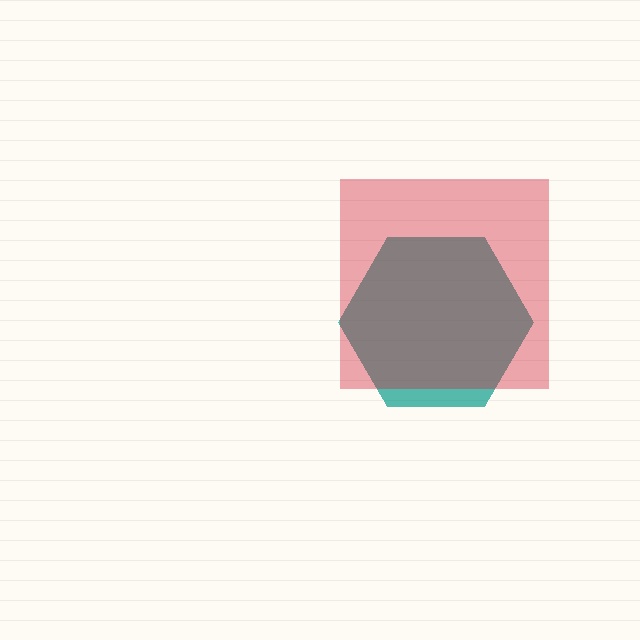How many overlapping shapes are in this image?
There are 2 overlapping shapes in the image.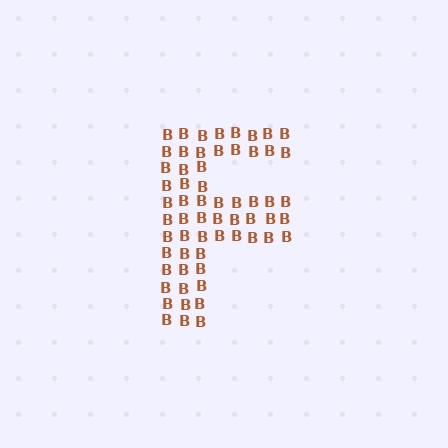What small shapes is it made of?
It is made of small letter B's.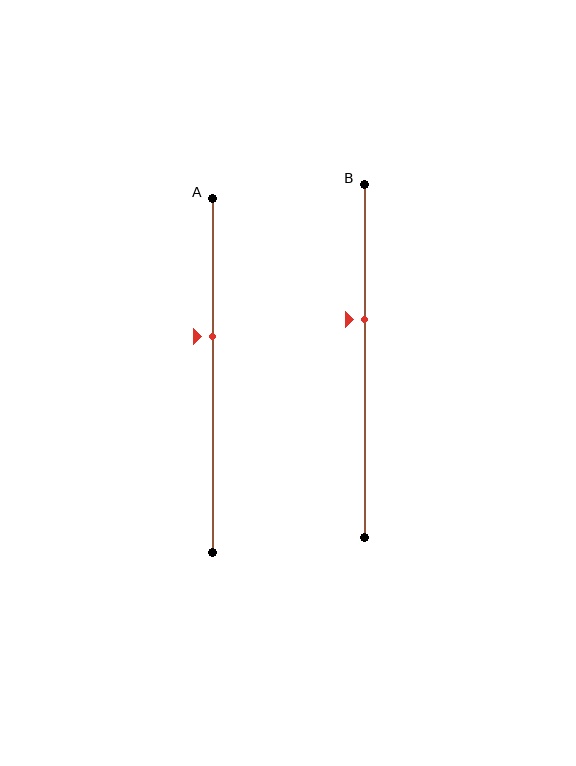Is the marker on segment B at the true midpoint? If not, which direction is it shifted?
No, the marker on segment B is shifted upward by about 12% of the segment length.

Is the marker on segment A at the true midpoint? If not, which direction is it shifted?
No, the marker on segment A is shifted upward by about 11% of the segment length.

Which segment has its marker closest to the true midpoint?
Segment A has its marker closest to the true midpoint.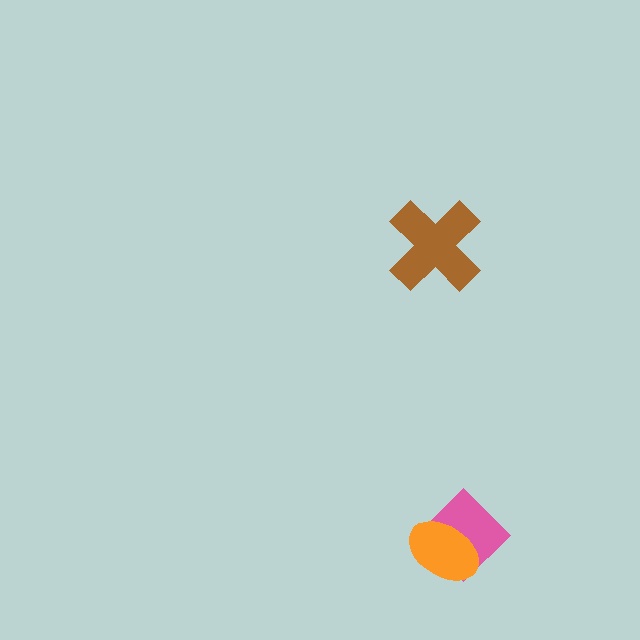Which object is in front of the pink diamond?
The orange ellipse is in front of the pink diamond.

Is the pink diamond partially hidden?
Yes, it is partially covered by another shape.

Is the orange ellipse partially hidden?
No, no other shape covers it.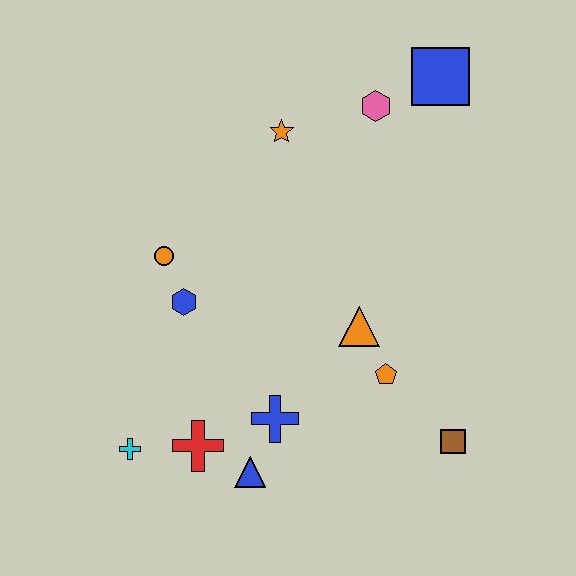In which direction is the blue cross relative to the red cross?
The blue cross is to the right of the red cross.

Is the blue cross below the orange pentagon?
Yes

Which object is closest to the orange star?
The pink hexagon is closest to the orange star.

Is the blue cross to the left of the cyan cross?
No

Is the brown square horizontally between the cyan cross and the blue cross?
No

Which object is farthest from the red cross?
The blue square is farthest from the red cross.